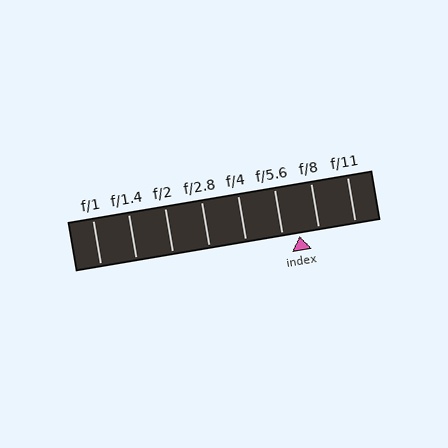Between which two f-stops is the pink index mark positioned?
The index mark is between f/5.6 and f/8.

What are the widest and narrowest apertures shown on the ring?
The widest aperture shown is f/1 and the narrowest is f/11.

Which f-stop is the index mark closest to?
The index mark is closest to f/5.6.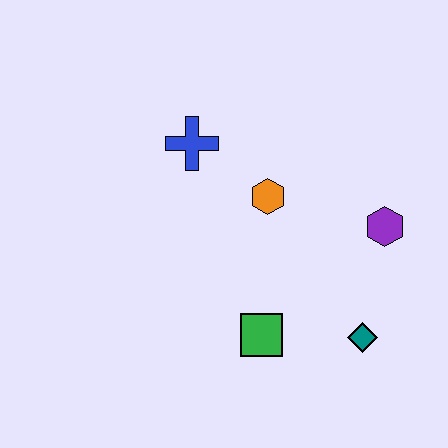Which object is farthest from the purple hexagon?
The blue cross is farthest from the purple hexagon.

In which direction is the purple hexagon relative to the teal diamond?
The purple hexagon is above the teal diamond.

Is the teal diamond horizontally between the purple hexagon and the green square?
Yes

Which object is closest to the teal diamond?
The green square is closest to the teal diamond.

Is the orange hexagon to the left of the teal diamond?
Yes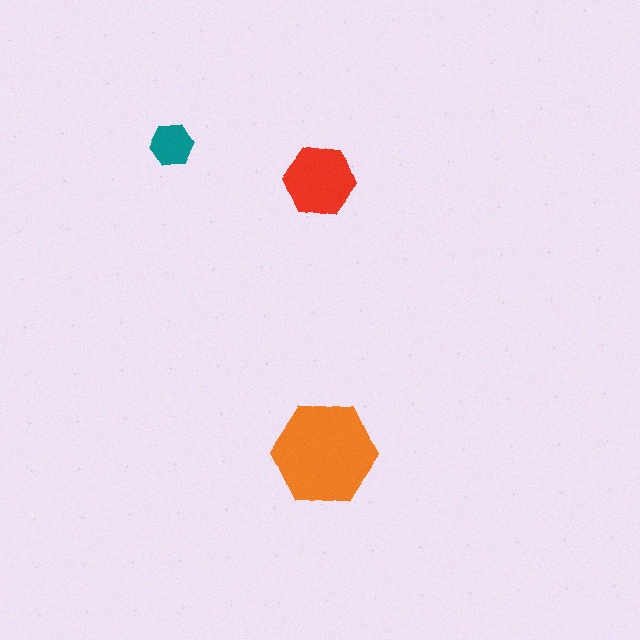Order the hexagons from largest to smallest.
the orange one, the red one, the teal one.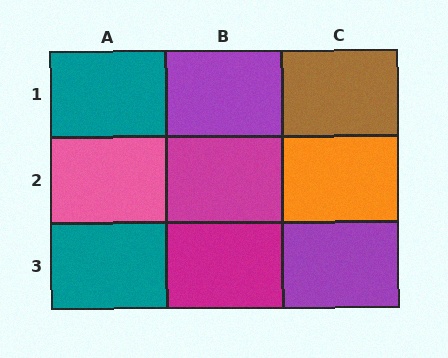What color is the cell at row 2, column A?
Pink.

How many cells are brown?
1 cell is brown.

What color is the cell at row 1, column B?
Purple.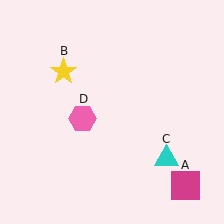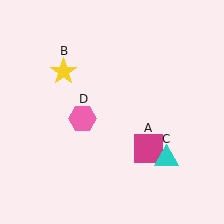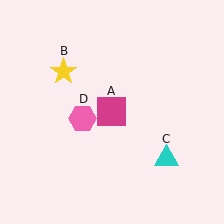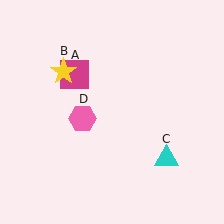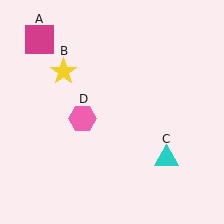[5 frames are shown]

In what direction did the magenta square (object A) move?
The magenta square (object A) moved up and to the left.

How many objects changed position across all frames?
1 object changed position: magenta square (object A).